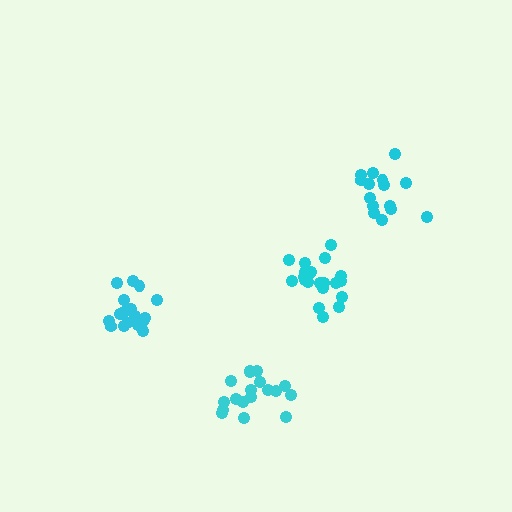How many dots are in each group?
Group 1: 19 dots, Group 2: 21 dots, Group 3: 15 dots, Group 4: 18 dots (73 total).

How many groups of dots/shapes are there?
There are 4 groups.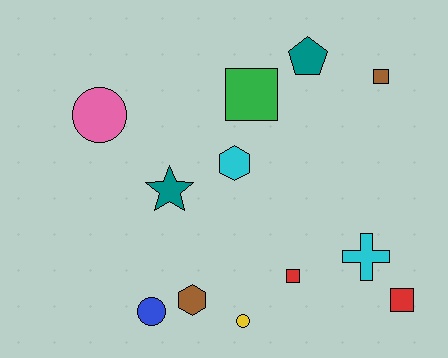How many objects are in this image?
There are 12 objects.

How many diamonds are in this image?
There are no diamonds.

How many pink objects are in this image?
There is 1 pink object.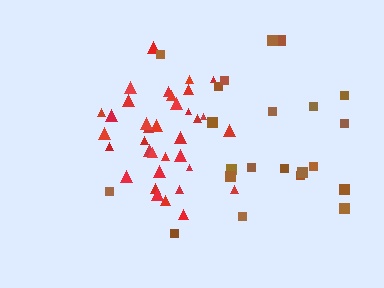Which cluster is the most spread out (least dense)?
Brown.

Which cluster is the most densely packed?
Red.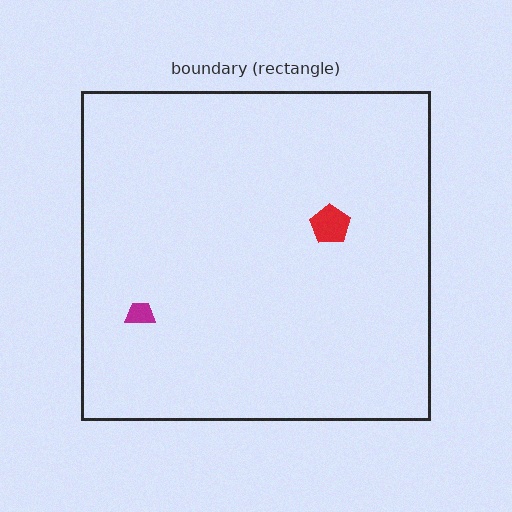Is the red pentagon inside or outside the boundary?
Inside.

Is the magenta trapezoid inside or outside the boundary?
Inside.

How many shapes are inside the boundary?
2 inside, 0 outside.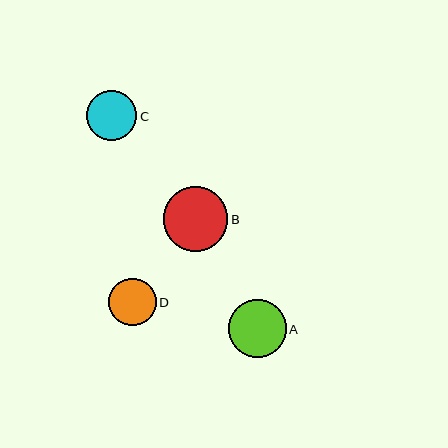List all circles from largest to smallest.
From largest to smallest: B, A, C, D.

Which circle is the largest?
Circle B is the largest with a size of approximately 65 pixels.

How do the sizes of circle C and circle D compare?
Circle C and circle D are approximately the same size.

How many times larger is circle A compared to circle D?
Circle A is approximately 1.2 times the size of circle D.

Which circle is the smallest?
Circle D is the smallest with a size of approximately 47 pixels.